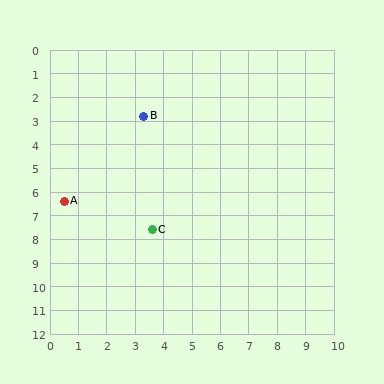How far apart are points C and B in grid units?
Points C and B are about 4.8 grid units apart.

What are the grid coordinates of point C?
Point C is at approximately (3.6, 7.6).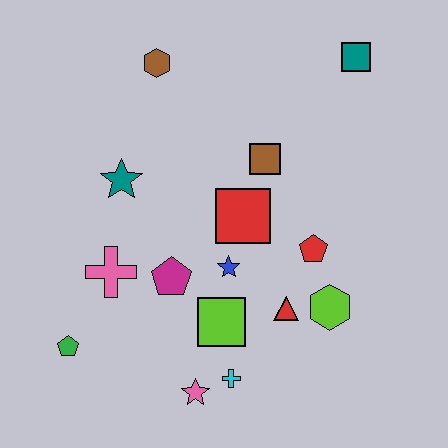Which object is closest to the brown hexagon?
The teal star is closest to the brown hexagon.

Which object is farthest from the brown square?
The green pentagon is farthest from the brown square.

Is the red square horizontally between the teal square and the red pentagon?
No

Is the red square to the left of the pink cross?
No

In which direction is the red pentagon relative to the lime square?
The red pentagon is to the right of the lime square.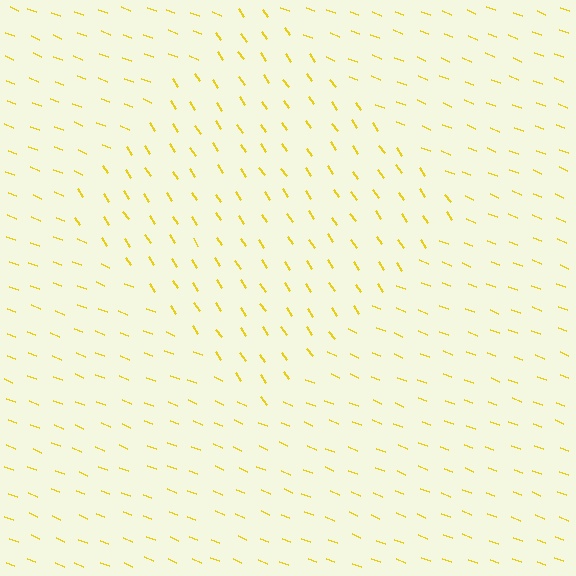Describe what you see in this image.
The image is filled with small yellow line segments. A diamond region in the image has lines oriented differently from the surrounding lines, creating a visible texture boundary.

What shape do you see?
I see a diamond.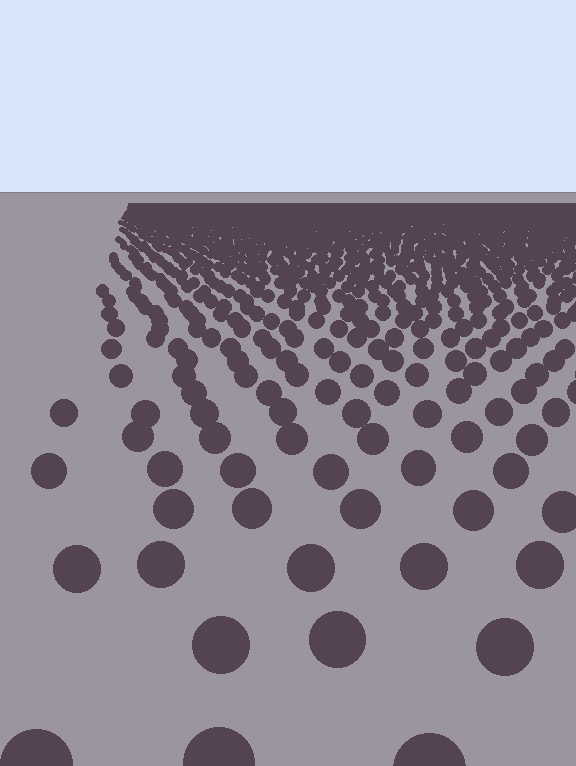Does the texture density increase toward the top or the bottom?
Density increases toward the top.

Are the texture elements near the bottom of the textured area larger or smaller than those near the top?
Larger. Near the bottom, elements are closer to the viewer and appear at a bigger on-screen size.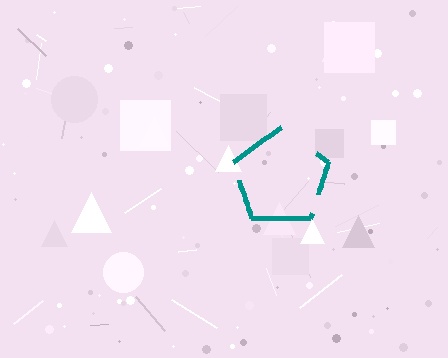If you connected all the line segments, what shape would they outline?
They would outline a pentagon.